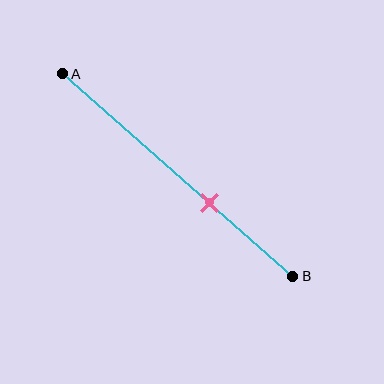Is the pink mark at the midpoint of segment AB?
No, the mark is at about 65% from A, not at the 50% midpoint.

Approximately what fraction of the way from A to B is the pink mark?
The pink mark is approximately 65% of the way from A to B.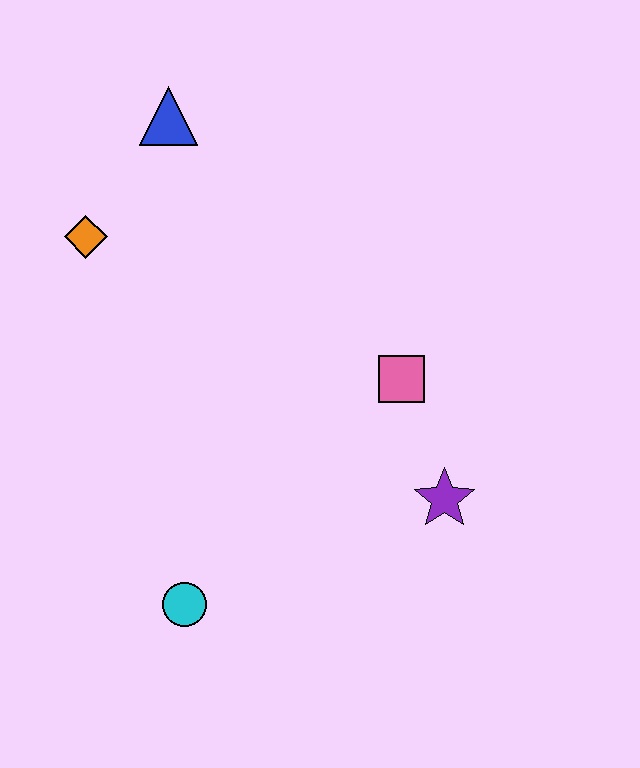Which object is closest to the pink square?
The purple star is closest to the pink square.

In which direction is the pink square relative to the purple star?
The pink square is above the purple star.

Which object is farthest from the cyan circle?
The blue triangle is farthest from the cyan circle.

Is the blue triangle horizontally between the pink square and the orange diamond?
Yes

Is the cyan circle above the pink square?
No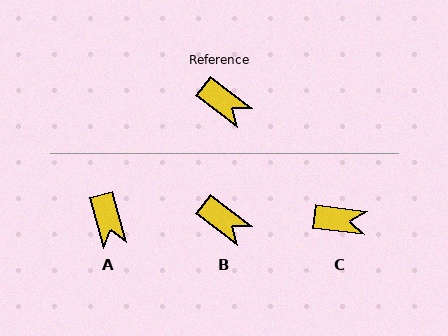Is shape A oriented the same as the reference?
No, it is off by about 38 degrees.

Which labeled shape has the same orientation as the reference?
B.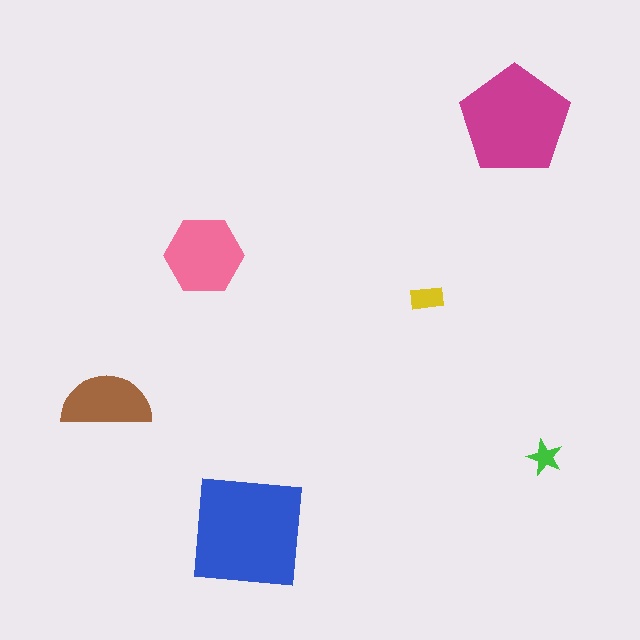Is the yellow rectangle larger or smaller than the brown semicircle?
Smaller.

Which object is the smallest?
The green star.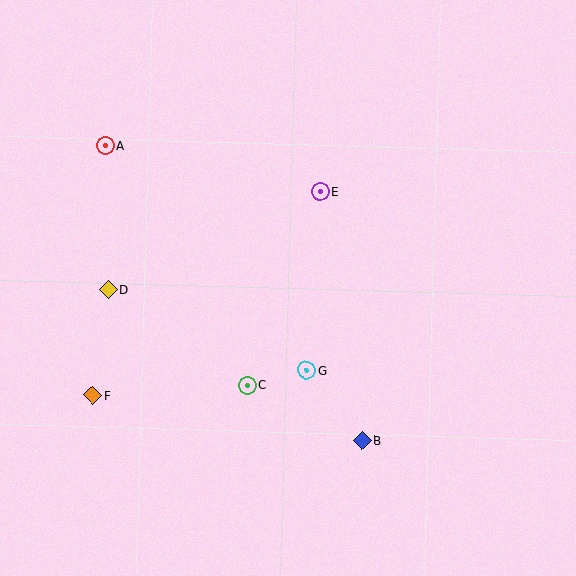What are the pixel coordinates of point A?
Point A is at (105, 145).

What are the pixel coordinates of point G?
Point G is at (307, 370).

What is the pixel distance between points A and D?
The distance between A and D is 145 pixels.